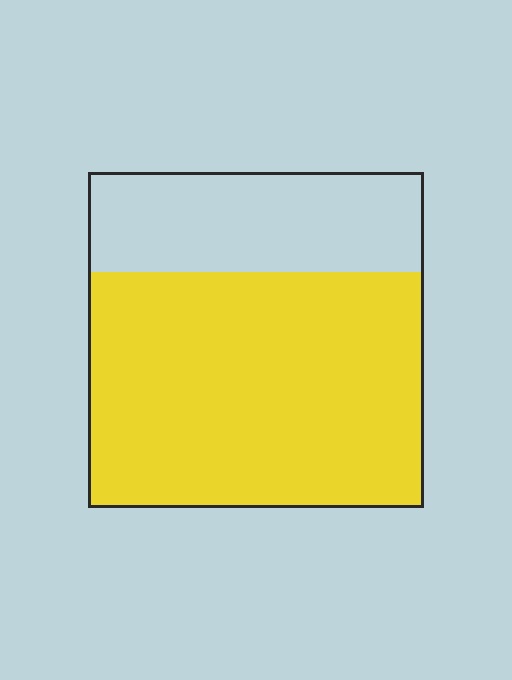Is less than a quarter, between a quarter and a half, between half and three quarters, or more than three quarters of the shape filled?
Between half and three quarters.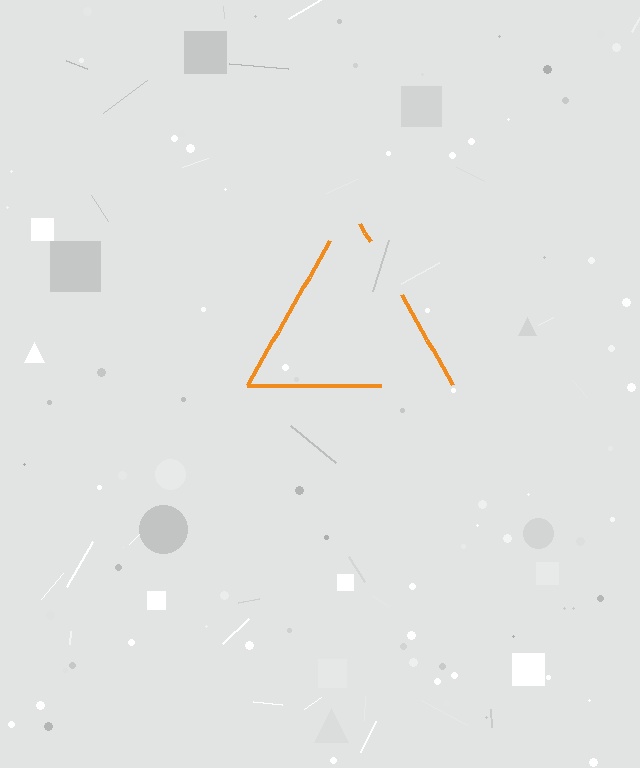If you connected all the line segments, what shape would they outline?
They would outline a triangle.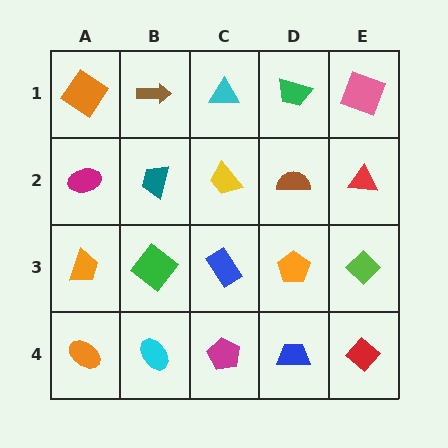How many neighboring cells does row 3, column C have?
4.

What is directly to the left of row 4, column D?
A magenta pentagon.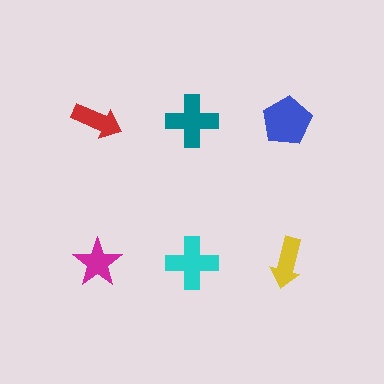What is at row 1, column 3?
A blue pentagon.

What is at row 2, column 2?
A cyan cross.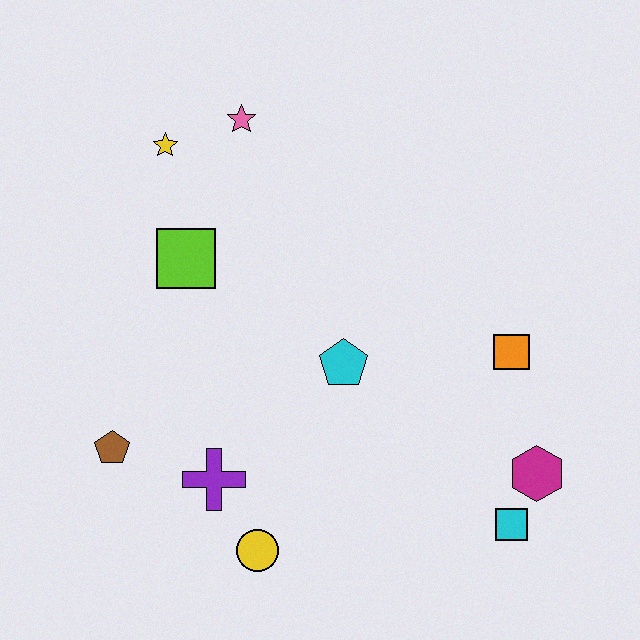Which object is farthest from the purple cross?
The pink star is farthest from the purple cross.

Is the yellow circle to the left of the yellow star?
No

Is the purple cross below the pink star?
Yes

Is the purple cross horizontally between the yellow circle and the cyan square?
No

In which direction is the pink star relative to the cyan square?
The pink star is above the cyan square.